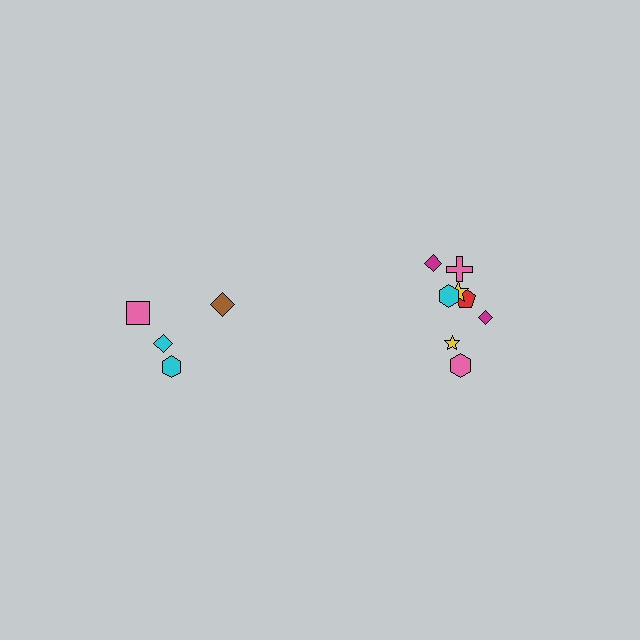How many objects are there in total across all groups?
There are 12 objects.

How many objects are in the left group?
There are 4 objects.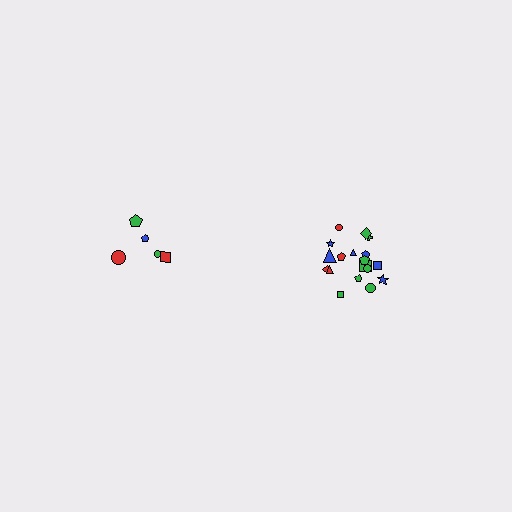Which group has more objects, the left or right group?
The right group.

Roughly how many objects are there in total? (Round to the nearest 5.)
Roughly 25 objects in total.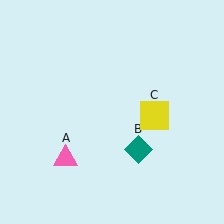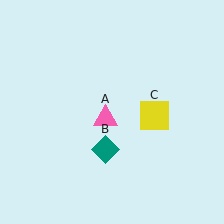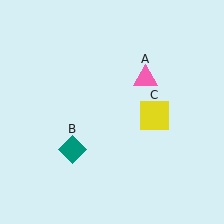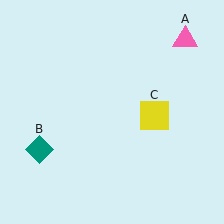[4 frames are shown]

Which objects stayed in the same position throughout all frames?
Yellow square (object C) remained stationary.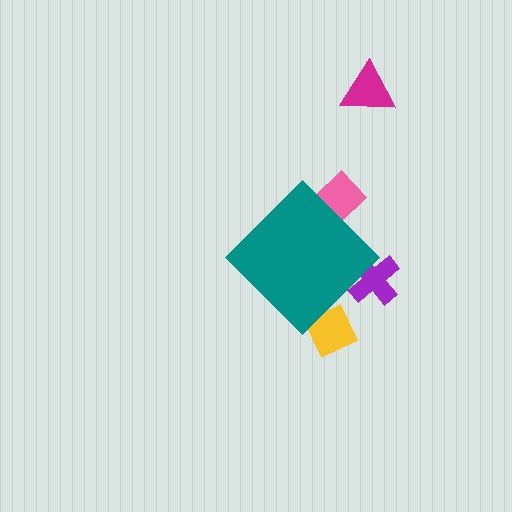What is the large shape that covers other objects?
A teal diamond.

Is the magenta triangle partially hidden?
No, the magenta triangle is fully visible.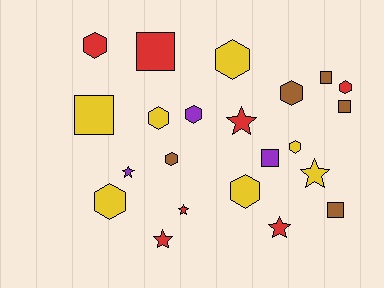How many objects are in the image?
There are 22 objects.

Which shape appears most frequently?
Hexagon, with 10 objects.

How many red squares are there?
There is 1 red square.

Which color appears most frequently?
Red, with 7 objects.